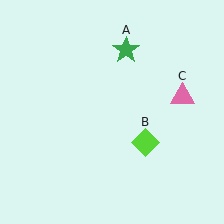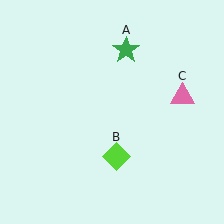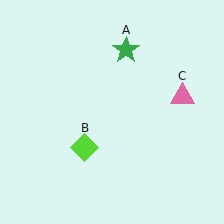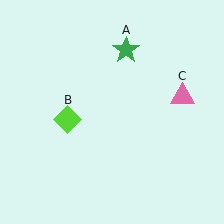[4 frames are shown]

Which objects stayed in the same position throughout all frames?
Green star (object A) and pink triangle (object C) remained stationary.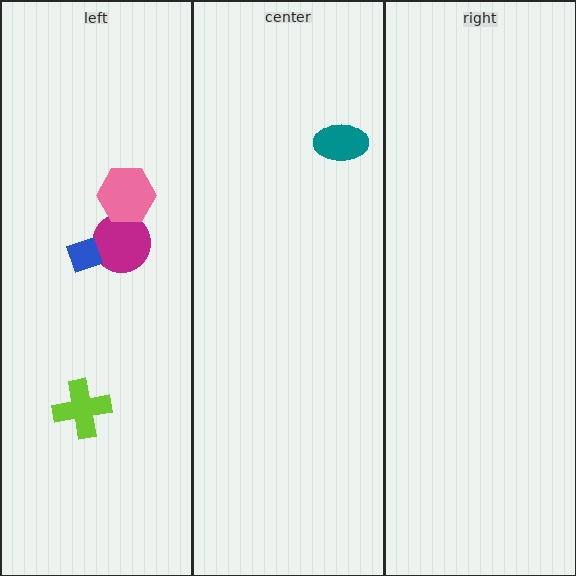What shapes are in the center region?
The teal ellipse.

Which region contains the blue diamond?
The left region.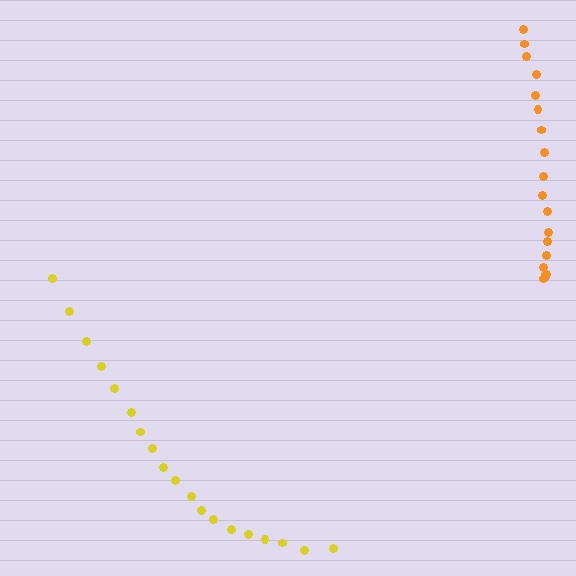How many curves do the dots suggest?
There are 2 distinct paths.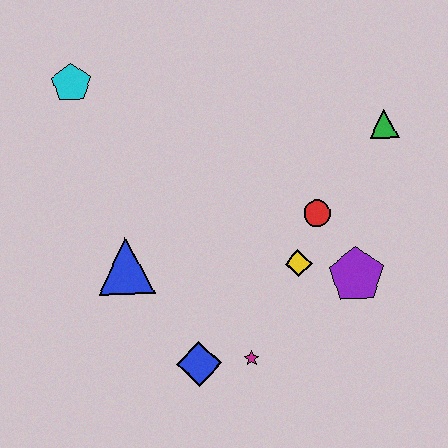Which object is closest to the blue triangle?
The blue diamond is closest to the blue triangle.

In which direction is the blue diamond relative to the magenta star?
The blue diamond is to the left of the magenta star.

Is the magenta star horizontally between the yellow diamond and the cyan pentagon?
Yes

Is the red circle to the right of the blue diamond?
Yes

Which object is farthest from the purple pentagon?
The cyan pentagon is farthest from the purple pentagon.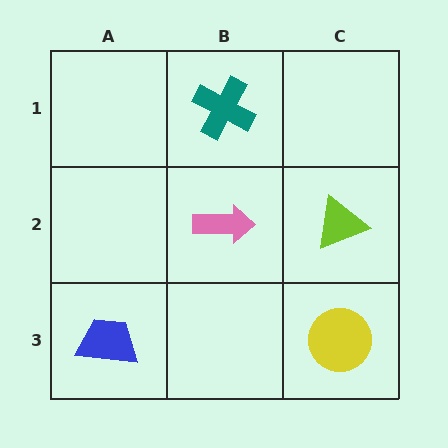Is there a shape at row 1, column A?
No, that cell is empty.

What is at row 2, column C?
A lime triangle.